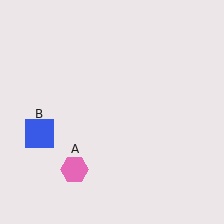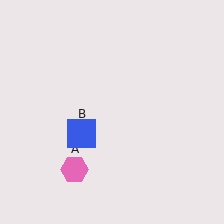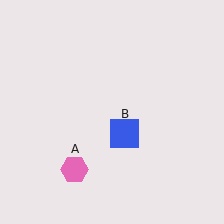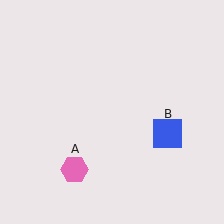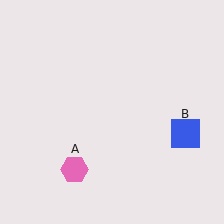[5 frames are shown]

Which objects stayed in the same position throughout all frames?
Pink hexagon (object A) remained stationary.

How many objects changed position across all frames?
1 object changed position: blue square (object B).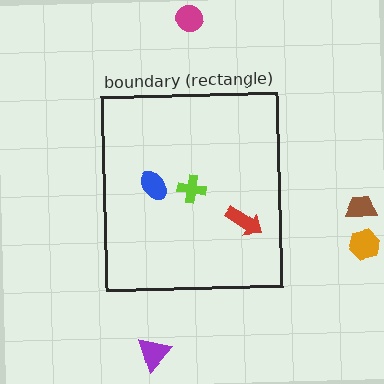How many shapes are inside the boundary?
3 inside, 4 outside.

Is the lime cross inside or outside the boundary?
Inside.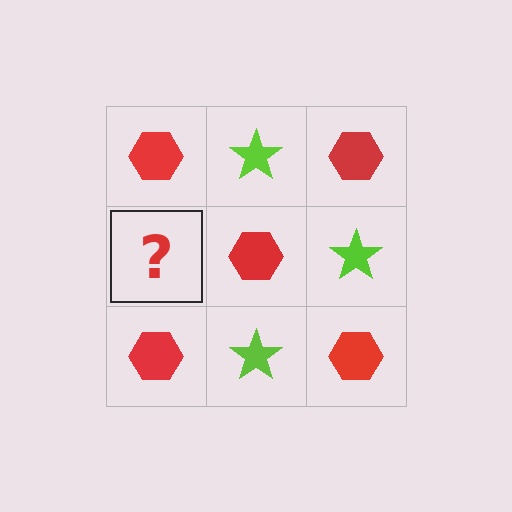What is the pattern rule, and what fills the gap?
The rule is that it alternates red hexagon and lime star in a checkerboard pattern. The gap should be filled with a lime star.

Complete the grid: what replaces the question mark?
The question mark should be replaced with a lime star.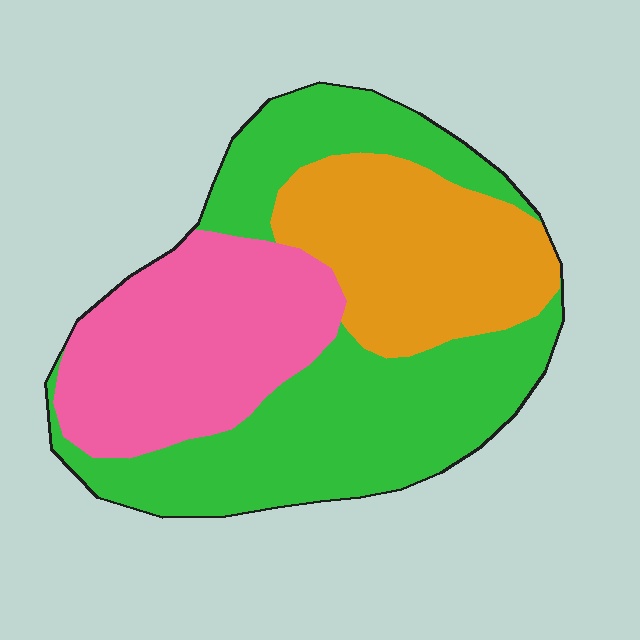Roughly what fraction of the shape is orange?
Orange takes up about one quarter (1/4) of the shape.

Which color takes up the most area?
Green, at roughly 45%.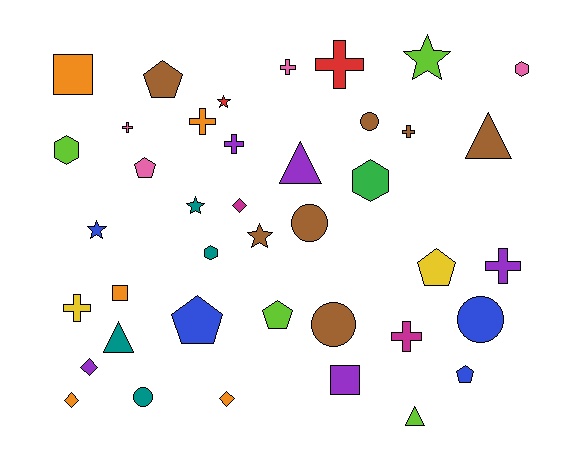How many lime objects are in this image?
There are 4 lime objects.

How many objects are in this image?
There are 40 objects.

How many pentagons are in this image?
There are 6 pentagons.